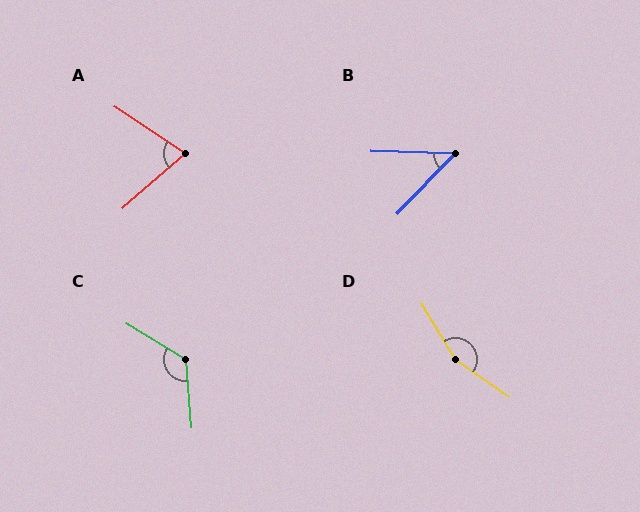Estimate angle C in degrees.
Approximately 126 degrees.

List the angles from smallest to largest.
B (47°), A (75°), C (126°), D (157°).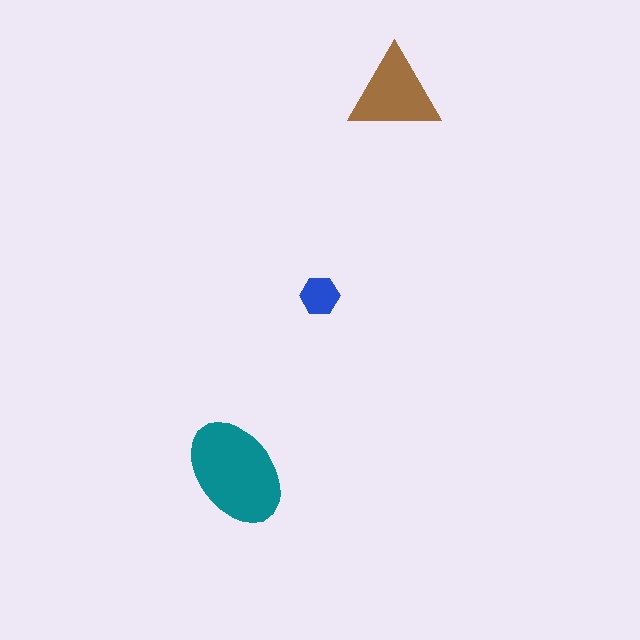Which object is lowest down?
The teal ellipse is bottommost.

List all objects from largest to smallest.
The teal ellipse, the brown triangle, the blue hexagon.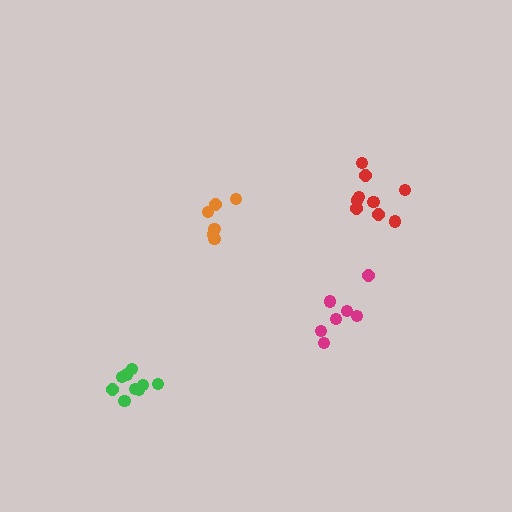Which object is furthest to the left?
The green cluster is leftmost.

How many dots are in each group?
Group 1: 9 dots, Group 2: 6 dots, Group 3: 9 dots, Group 4: 7 dots (31 total).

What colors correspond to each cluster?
The clusters are colored: red, orange, green, magenta.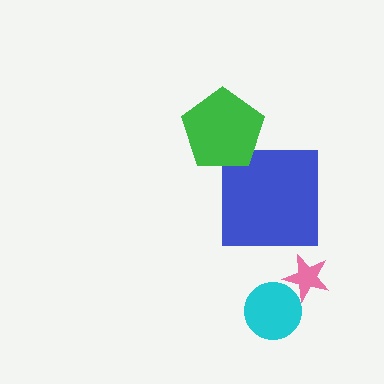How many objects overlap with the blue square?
0 objects overlap with the blue square.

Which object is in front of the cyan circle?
The pink star is in front of the cyan circle.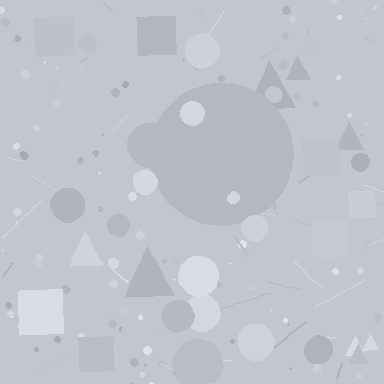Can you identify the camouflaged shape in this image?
The camouflaged shape is a circle.